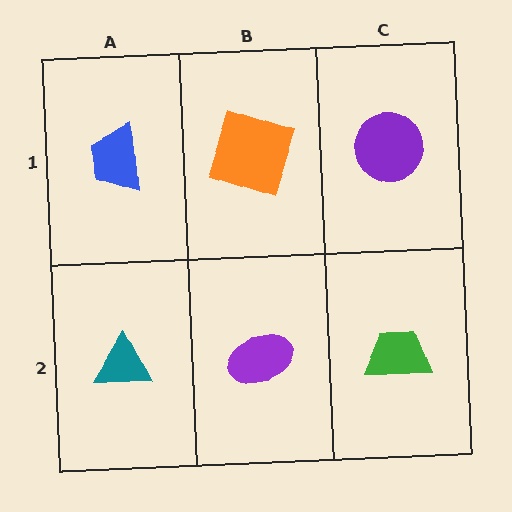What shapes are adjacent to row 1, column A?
A teal triangle (row 2, column A), an orange square (row 1, column B).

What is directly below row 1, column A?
A teal triangle.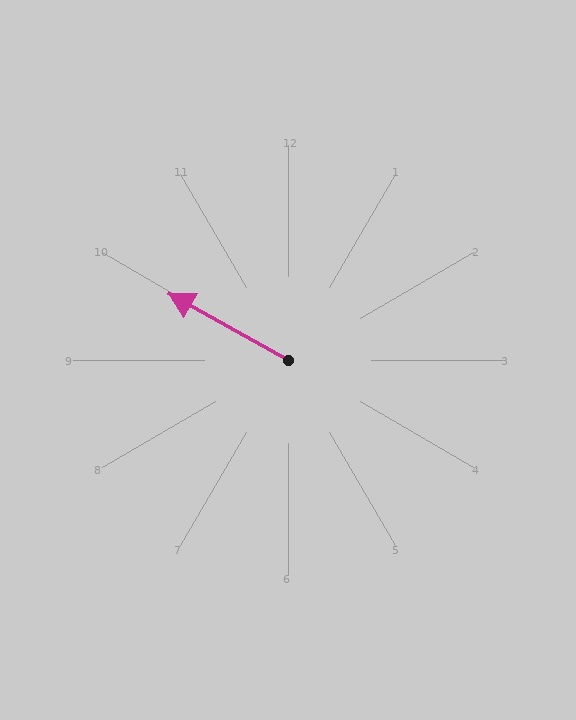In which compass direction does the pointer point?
Northwest.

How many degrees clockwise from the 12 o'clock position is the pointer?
Approximately 299 degrees.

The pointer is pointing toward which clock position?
Roughly 10 o'clock.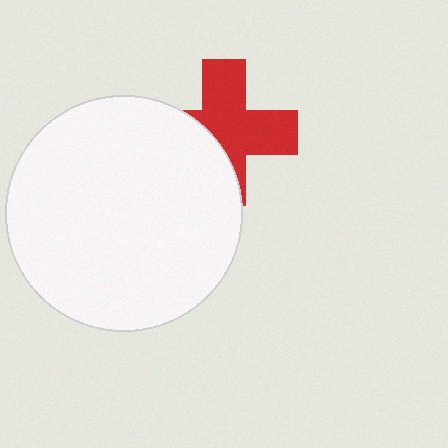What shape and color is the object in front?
The object in front is a white circle.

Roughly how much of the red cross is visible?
About half of it is visible (roughly 60%).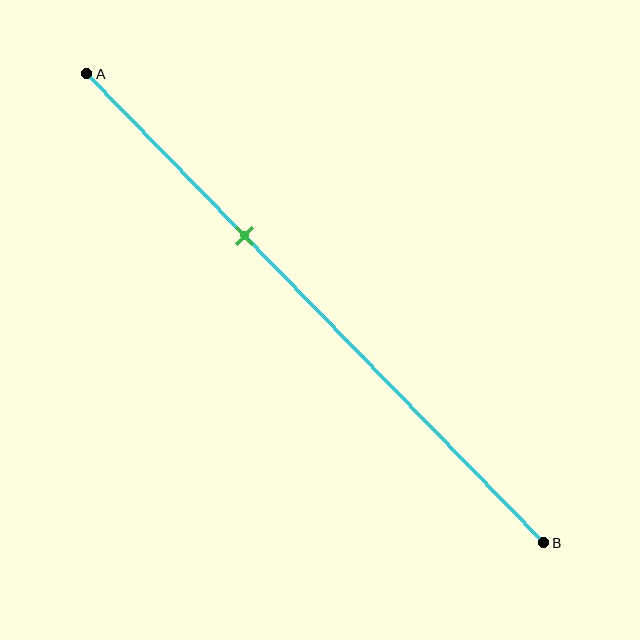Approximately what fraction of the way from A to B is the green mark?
The green mark is approximately 35% of the way from A to B.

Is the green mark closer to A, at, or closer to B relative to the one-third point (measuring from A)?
The green mark is approximately at the one-third point of segment AB.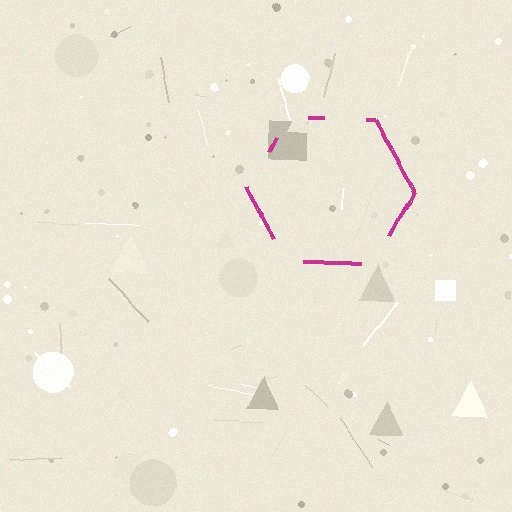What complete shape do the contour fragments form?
The contour fragments form a hexagon.